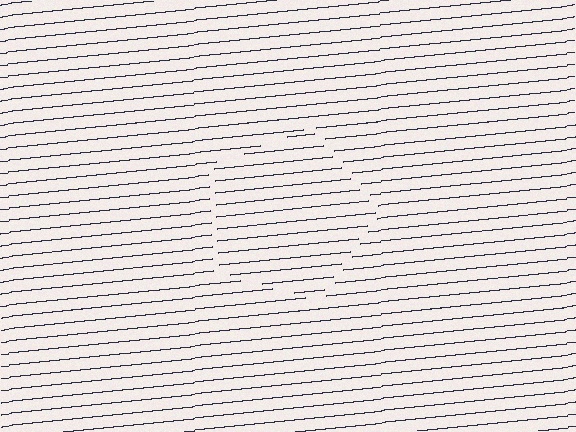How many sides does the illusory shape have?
5 sides — the line-ends trace a pentagon.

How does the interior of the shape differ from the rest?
The interior of the shape contains the same grating, shifted by half a period — the contour is defined by the phase discontinuity where line-ends from the inner and outer gratings abut.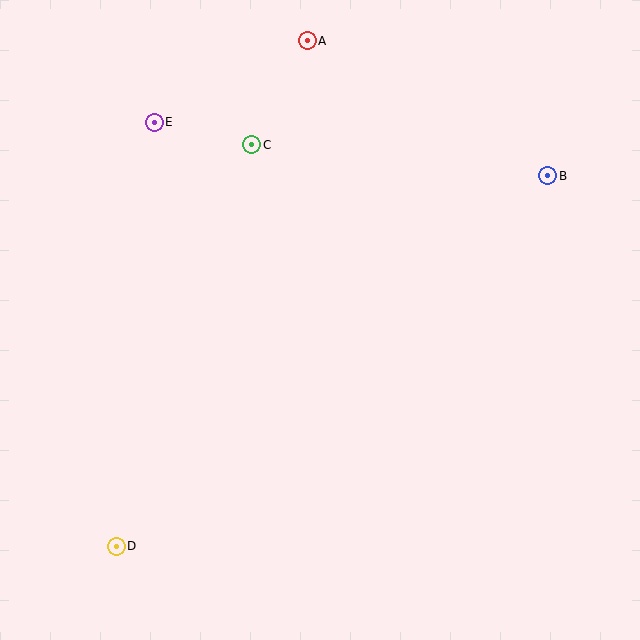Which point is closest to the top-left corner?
Point E is closest to the top-left corner.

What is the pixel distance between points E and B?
The distance between E and B is 397 pixels.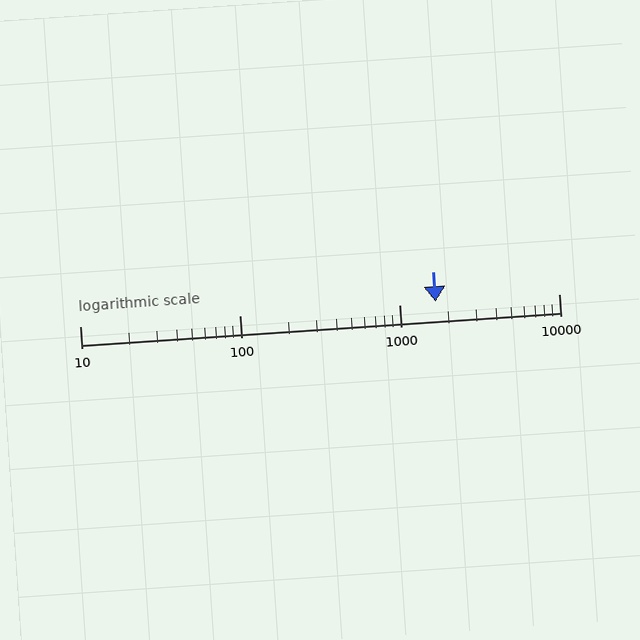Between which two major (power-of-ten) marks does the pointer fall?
The pointer is between 1000 and 10000.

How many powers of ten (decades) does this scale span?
The scale spans 3 decades, from 10 to 10000.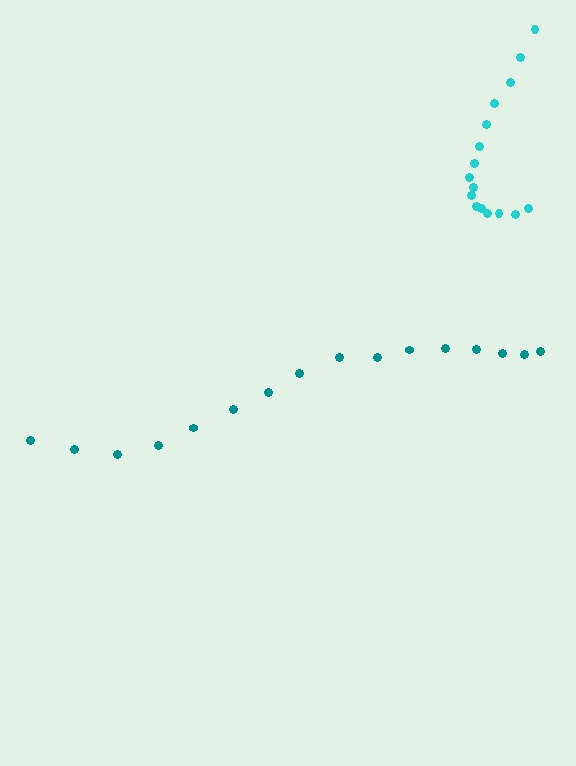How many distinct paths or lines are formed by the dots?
There are 2 distinct paths.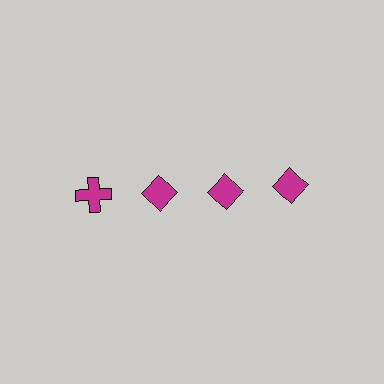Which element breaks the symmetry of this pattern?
The magenta cross in the top row, leftmost column breaks the symmetry. All other shapes are magenta diamonds.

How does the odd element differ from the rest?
It has a different shape: cross instead of diamond.